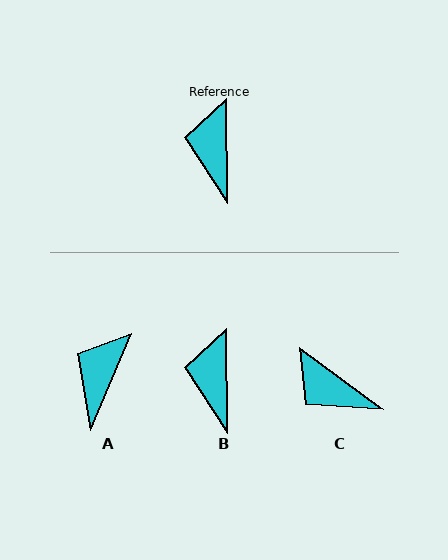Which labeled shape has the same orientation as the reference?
B.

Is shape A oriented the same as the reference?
No, it is off by about 24 degrees.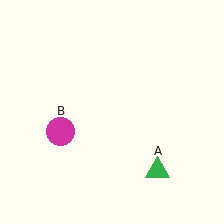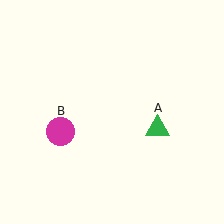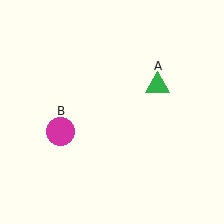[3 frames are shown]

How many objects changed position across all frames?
1 object changed position: green triangle (object A).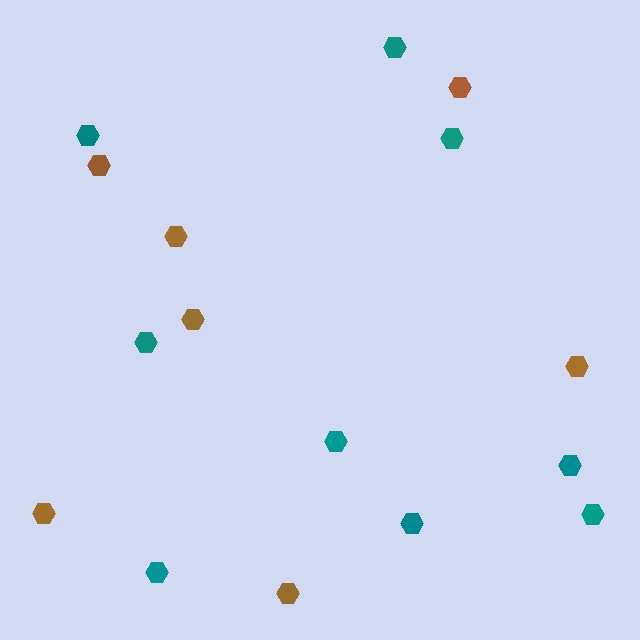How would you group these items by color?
There are 2 groups: one group of teal hexagons (9) and one group of brown hexagons (7).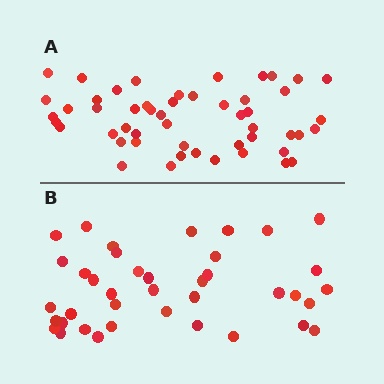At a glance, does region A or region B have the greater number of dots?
Region A (the top region) has more dots.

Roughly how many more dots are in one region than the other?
Region A has roughly 12 or so more dots than region B.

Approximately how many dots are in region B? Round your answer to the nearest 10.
About 40 dots. (The exact count is 39, which rounds to 40.)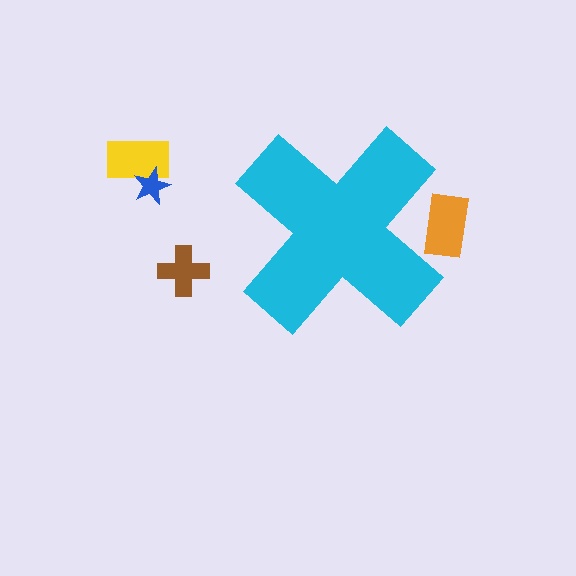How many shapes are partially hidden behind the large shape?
1 shape is partially hidden.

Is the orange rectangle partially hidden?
Yes, the orange rectangle is partially hidden behind the cyan cross.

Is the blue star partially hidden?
No, the blue star is fully visible.